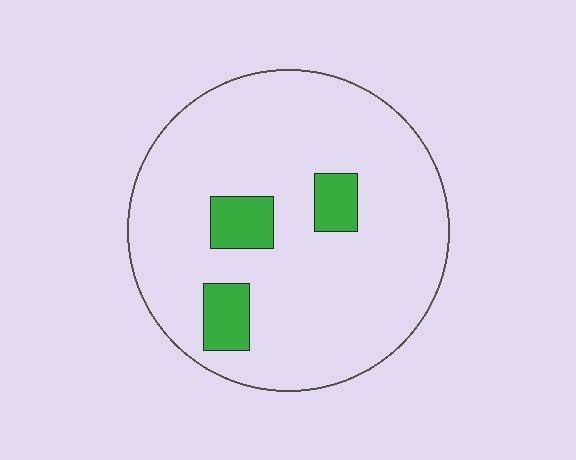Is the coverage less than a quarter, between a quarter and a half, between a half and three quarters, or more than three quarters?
Less than a quarter.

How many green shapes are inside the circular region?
3.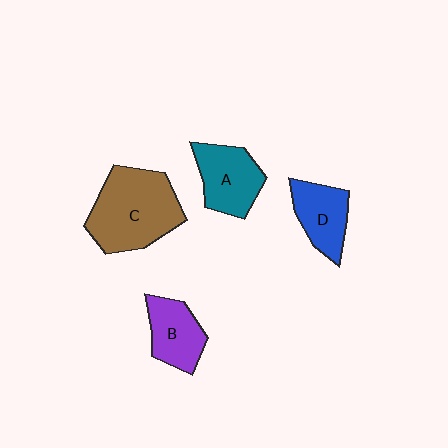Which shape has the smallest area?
Shape D (blue).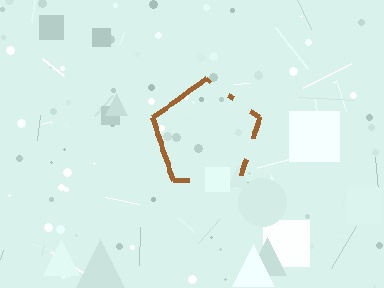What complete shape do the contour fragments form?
The contour fragments form a pentagon.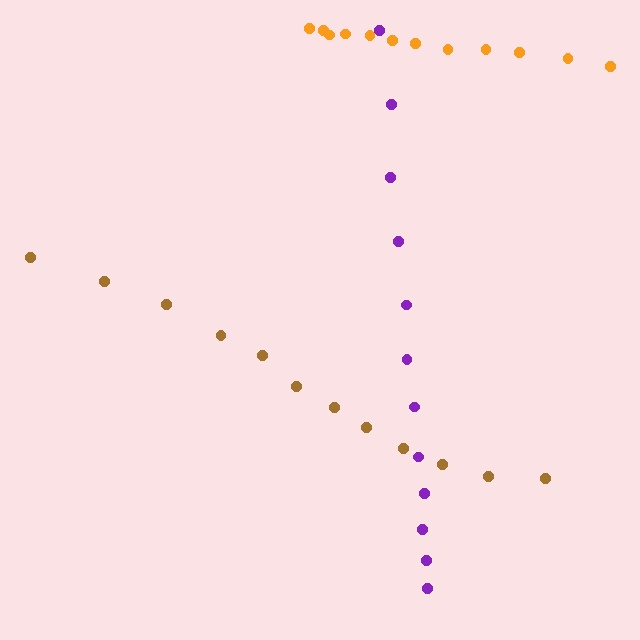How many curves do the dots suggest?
There are 3 distinct paths.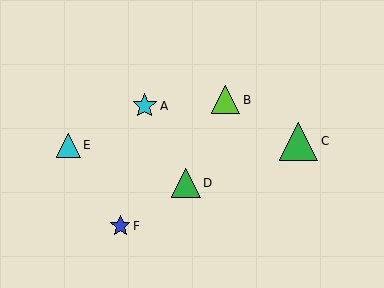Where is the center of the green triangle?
The center of the green triangle is at (299, 141).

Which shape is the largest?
The green triangle (labeled C) is the largest.